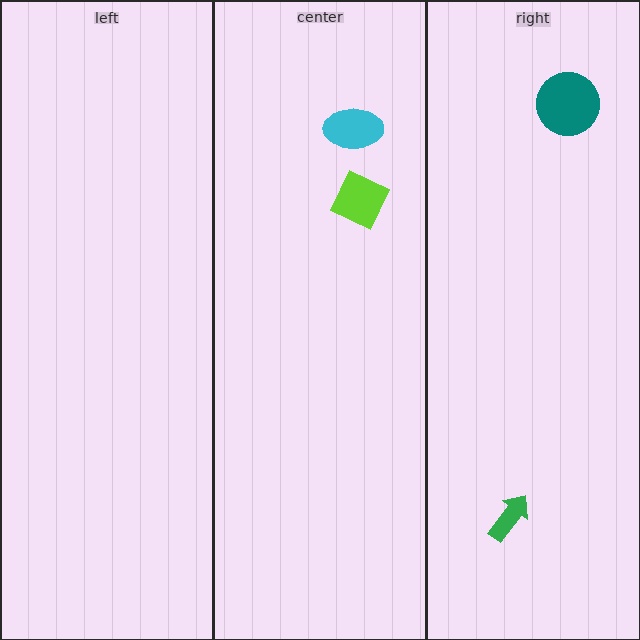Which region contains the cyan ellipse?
The center region.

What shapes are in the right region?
The green arrow, the teal circle.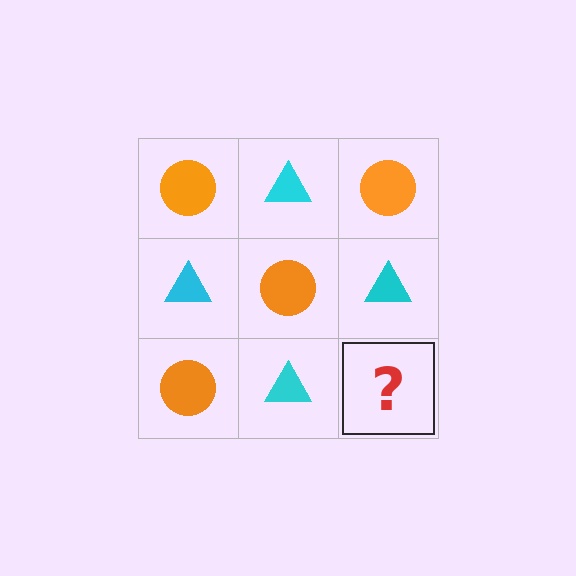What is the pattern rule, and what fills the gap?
The rule is that it alternates orange circle and cyan triangle in a checkerboard pattern. The gap should be filled with an orange circle.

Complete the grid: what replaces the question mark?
The question mark should be replaced with an orange circle.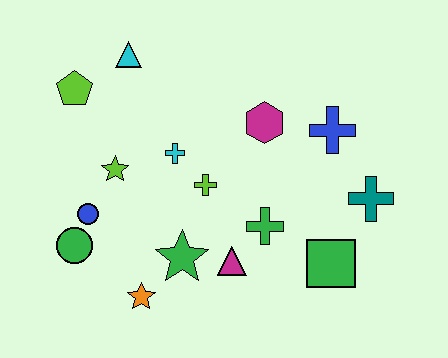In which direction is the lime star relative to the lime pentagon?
The lime star is below the lime pentagon.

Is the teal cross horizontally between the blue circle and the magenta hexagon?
No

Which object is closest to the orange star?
The green star is closest to the orange star.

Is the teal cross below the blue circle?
No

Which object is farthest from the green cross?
The lime pentagon is farthest from the green cross.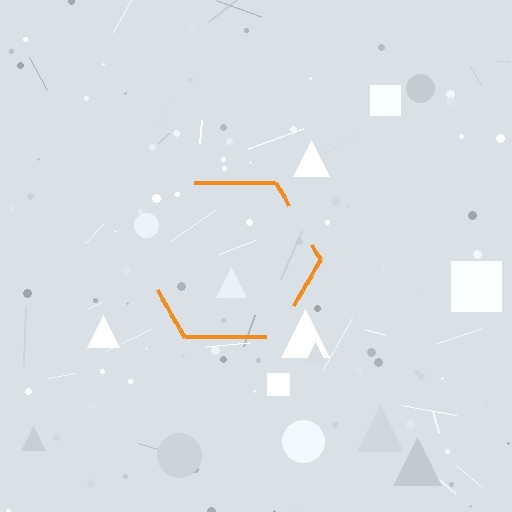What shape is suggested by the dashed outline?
The dashed outline suggests a hexagon.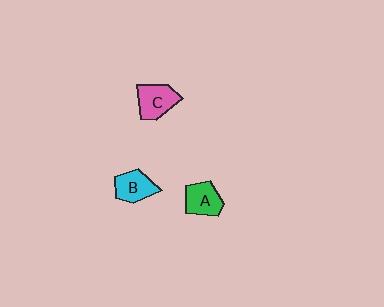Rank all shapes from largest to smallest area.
From largest to smallest: C (pink), A (green), B (cyan).